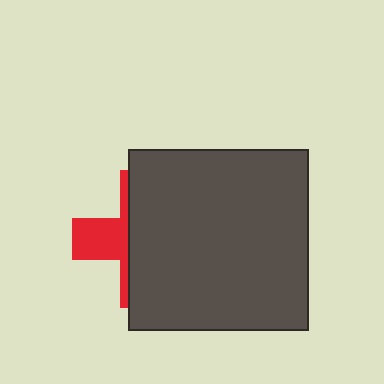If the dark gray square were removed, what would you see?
You would see the complete red cross.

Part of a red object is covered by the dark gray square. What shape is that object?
It is a cross.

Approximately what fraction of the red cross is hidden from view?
Roughly 68% of the red cross is hidden behind the dark gray square.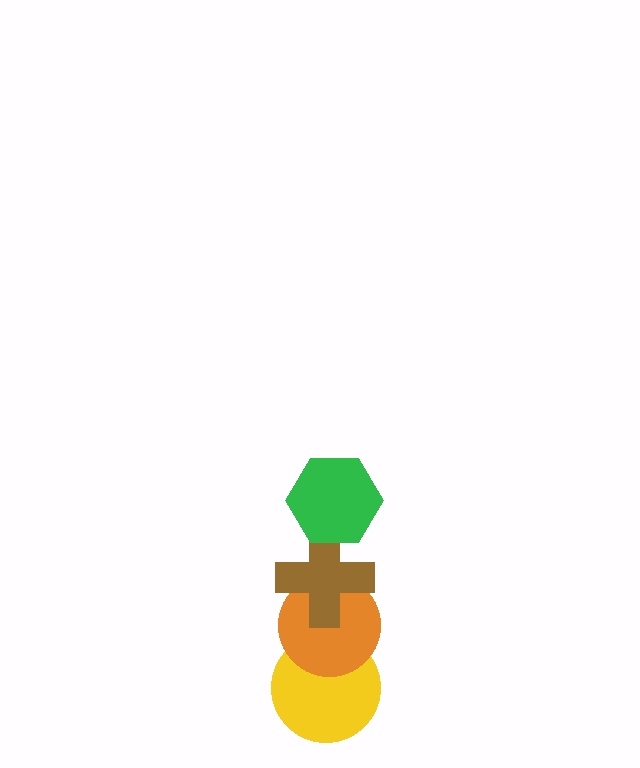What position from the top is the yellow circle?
The yellow circle is 4th from the top.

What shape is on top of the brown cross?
The green hexagon is on top of the brown cross.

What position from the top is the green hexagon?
The green hexagon is 1st from the top.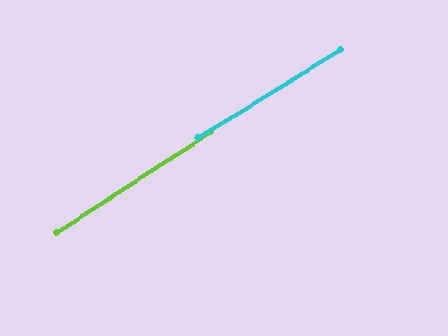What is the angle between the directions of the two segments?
Approximately 1 degree.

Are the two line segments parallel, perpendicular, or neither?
Parallel — their directions differ by only 1.3°.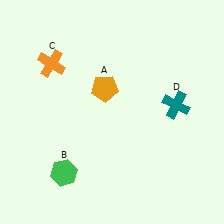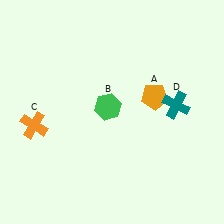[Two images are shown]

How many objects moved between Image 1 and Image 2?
3 objects moved between the two images.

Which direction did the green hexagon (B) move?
The green hexagon (B) moved up.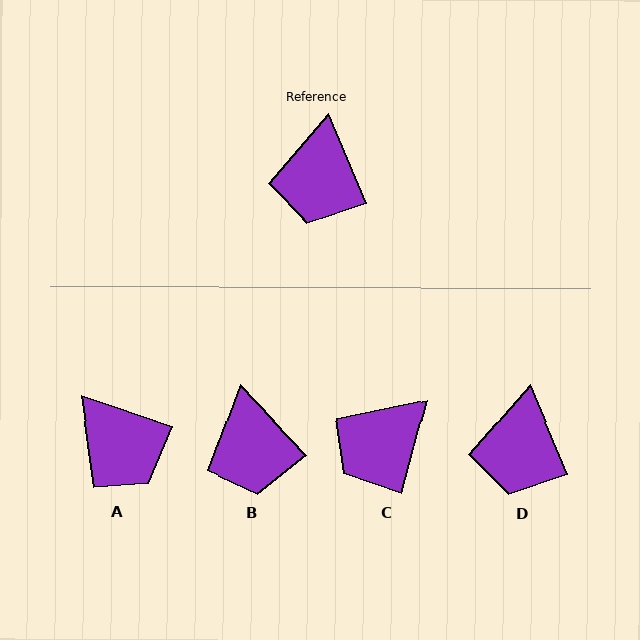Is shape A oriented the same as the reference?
No, it is off by about 49 degrees.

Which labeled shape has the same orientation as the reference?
D.